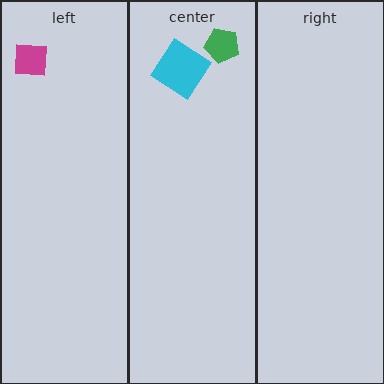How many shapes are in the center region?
2.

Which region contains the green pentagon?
The center region.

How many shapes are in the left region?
1.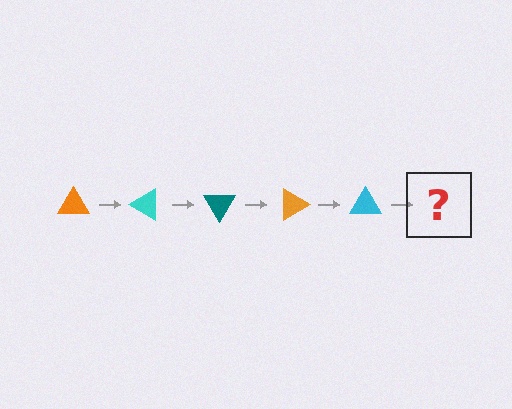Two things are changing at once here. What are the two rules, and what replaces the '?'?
The two rules are that it rotates 30 degrees each step and the color cycles through orange, cyan, and teal. The '?' should be a teal triangle, rotated 150 degrees from the start.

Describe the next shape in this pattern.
It should be a teal triangle, rotated 150 degrees from the start.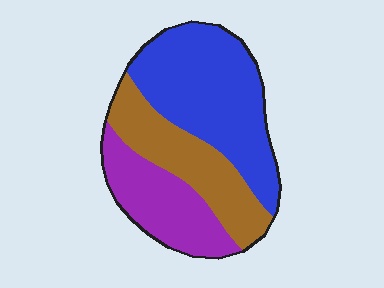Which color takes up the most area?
Blue, at roughly 45%.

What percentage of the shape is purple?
Purple takes up about one quarter (1/4) of the shape.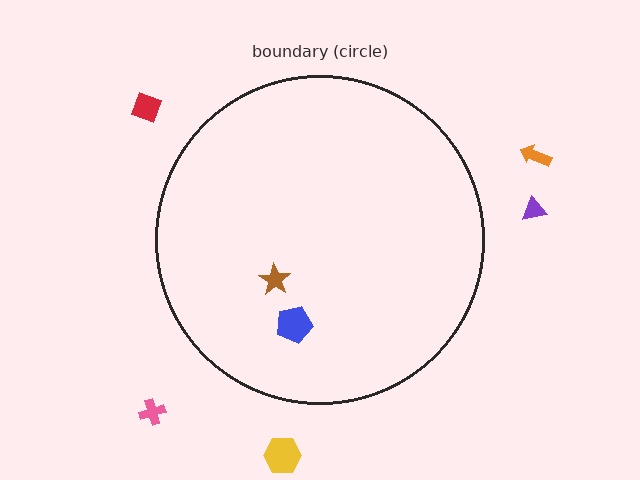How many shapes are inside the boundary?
2 inside, 5 outside.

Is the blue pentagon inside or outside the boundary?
Inside.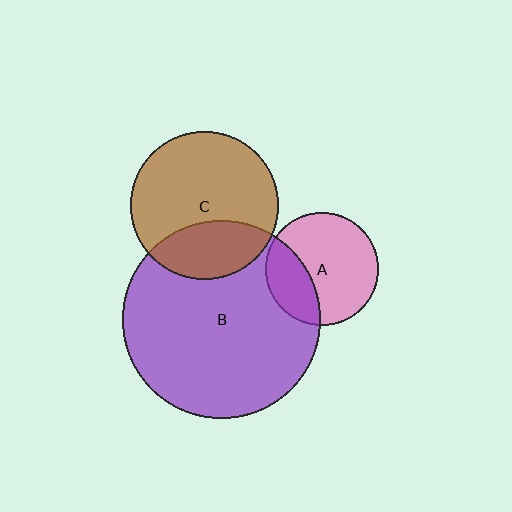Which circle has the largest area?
Circle B (purple).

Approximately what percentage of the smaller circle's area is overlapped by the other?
Approximately 30%.